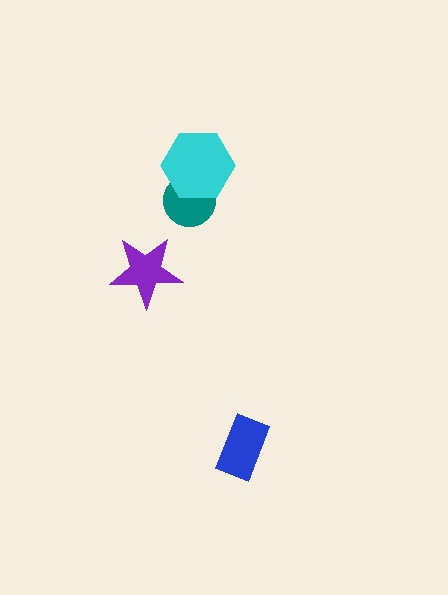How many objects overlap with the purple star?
0 objects overlap with the purple star.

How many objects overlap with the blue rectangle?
0 objects overlap with the blue rectangle.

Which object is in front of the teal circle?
The cyan hexagon is in front of the teal circle.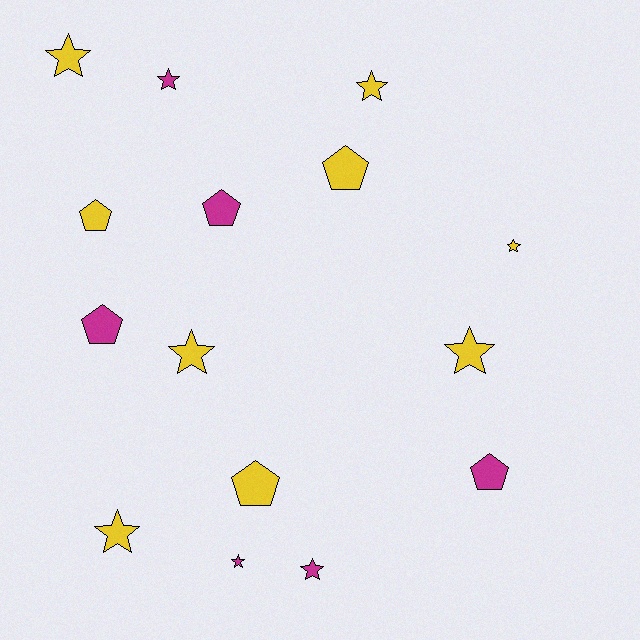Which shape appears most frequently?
Star, with 9 objects.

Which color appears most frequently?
Yellow, with 9 objects.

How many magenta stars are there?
There are 3 magenta stars.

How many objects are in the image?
There are 15 objects.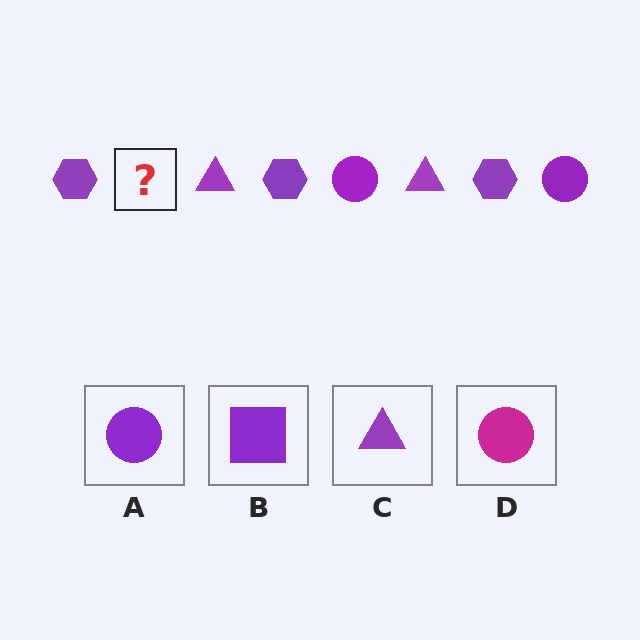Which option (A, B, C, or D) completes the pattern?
A.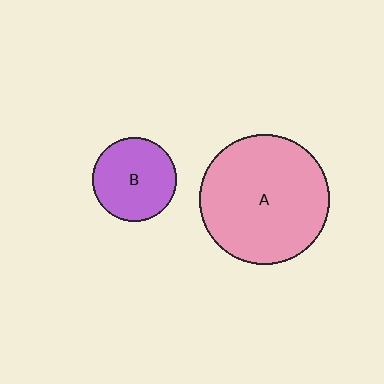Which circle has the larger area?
Circle A (pink).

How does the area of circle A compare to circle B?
Approximately 2.4 times.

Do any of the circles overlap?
No, none of the circles overlap.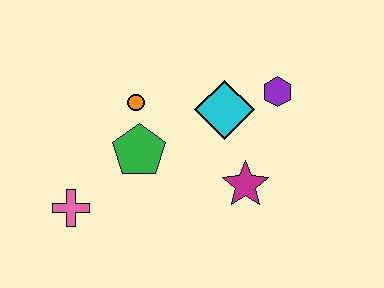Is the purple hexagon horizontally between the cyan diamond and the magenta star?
No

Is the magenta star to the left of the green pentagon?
No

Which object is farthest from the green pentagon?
The purple hexagon is farthest from the green pentagon.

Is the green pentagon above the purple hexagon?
No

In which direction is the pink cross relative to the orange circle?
The pink cross is below the orange circle.